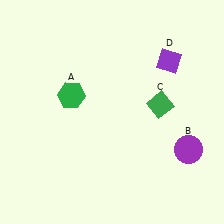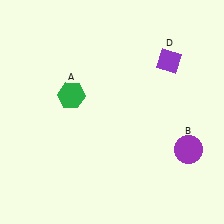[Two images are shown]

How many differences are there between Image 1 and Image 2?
There is 1 difference between the two images.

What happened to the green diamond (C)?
The green diamond (C) was removed in Image 2. It was in the top-right area of Image 1.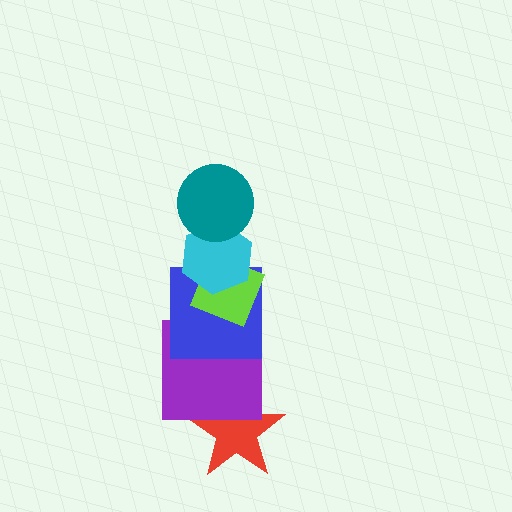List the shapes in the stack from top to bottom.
From top to bottom: the teal circle, the cyan hexagon, the lime diamond, the blue square, the purple square, the red star.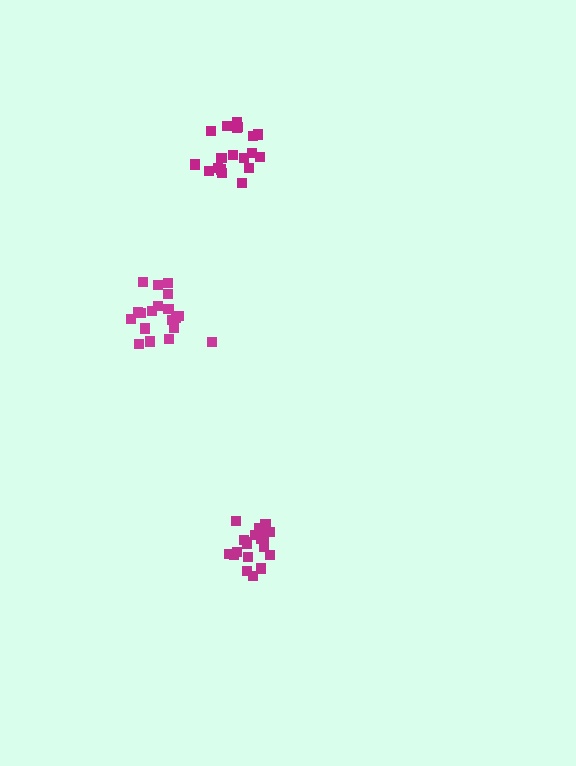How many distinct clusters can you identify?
There are 3 distinct clusters.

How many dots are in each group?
Group 1: 19 dots, Group 2: 19 dots, Group 3: 21 dots (59 total).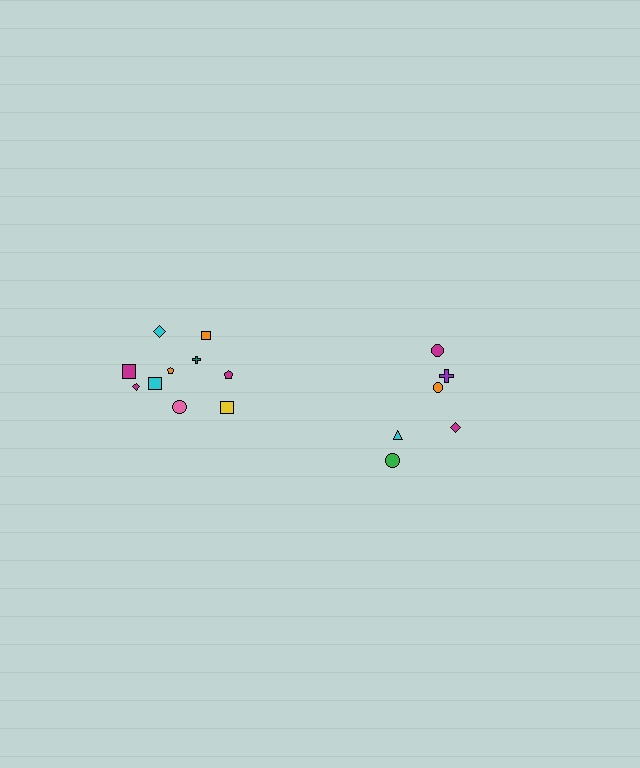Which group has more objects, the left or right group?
The left group.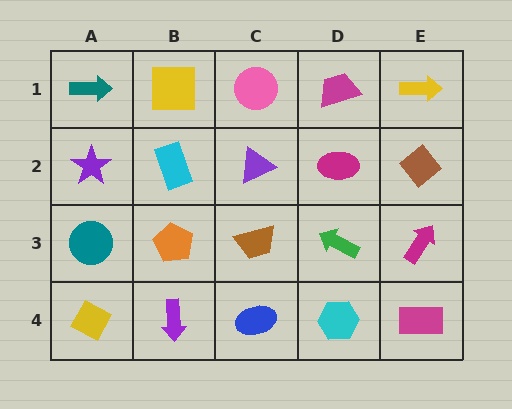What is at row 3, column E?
A magenta arrow.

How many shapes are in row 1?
5 shapes.